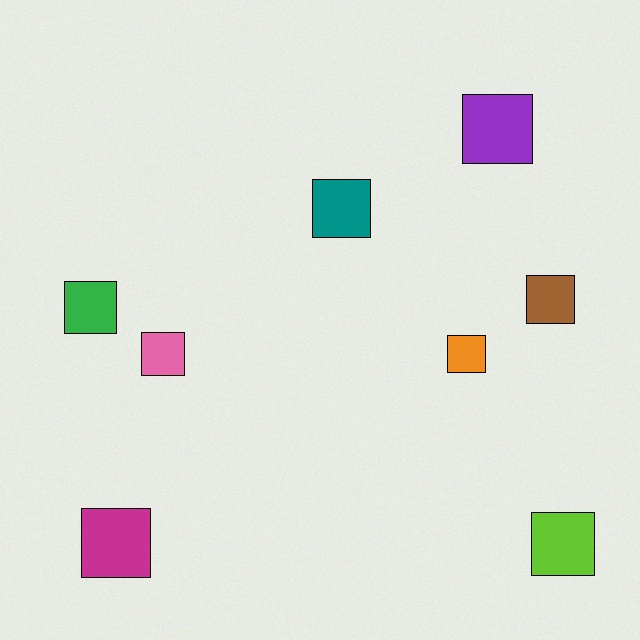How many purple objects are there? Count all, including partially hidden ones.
There is 1 purple object.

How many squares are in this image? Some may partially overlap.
There are 8 squares.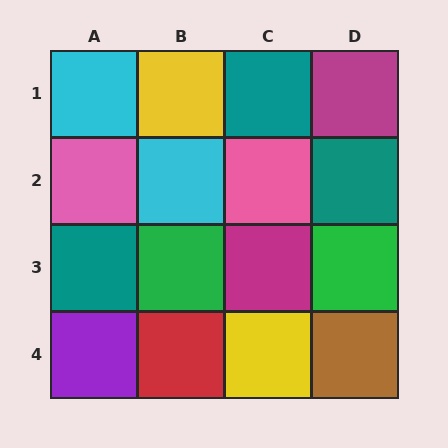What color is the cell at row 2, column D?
Teal.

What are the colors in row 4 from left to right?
Purple, red, yellow, brown.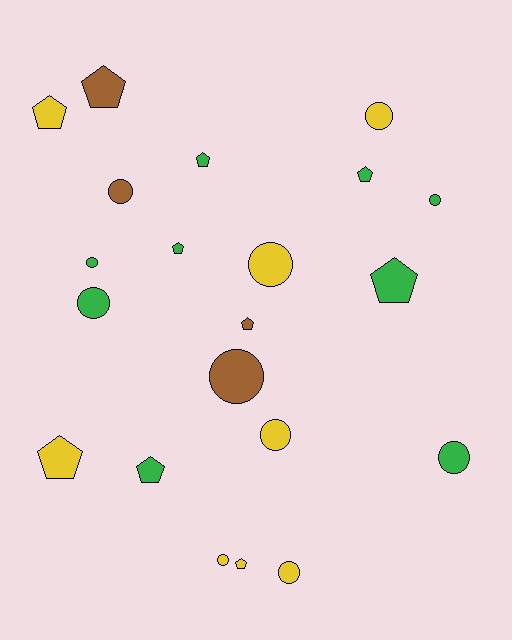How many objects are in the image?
There are 21 objects.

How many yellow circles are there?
There are 5 yellow circles.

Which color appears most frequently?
Green, with 9 objects.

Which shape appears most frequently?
Circle, with 11 objects.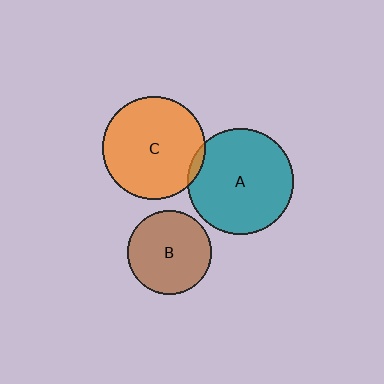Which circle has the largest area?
Circle A (teal).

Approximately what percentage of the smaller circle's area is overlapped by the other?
Approximately 5%.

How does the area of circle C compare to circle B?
Approximately 1.5 times.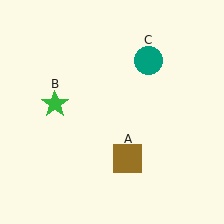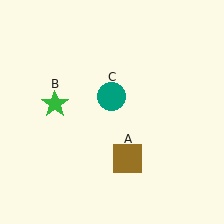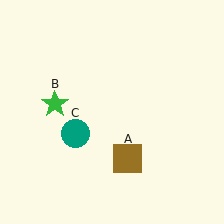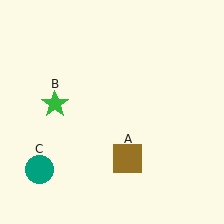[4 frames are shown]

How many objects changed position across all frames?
1 object changed position: teal circle (object C).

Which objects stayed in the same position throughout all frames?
Brown square (object A) and green star (object B) remained stationary.